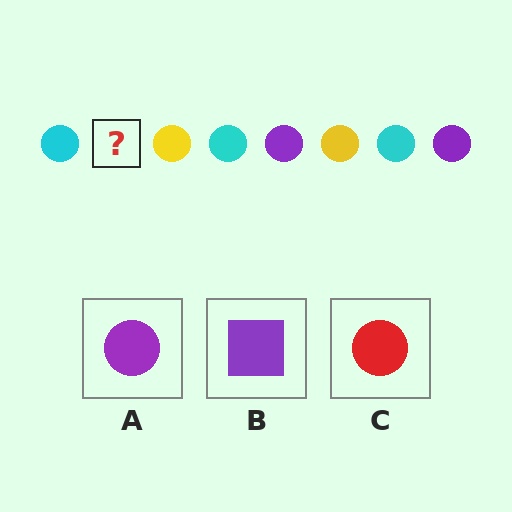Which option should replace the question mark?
Option A.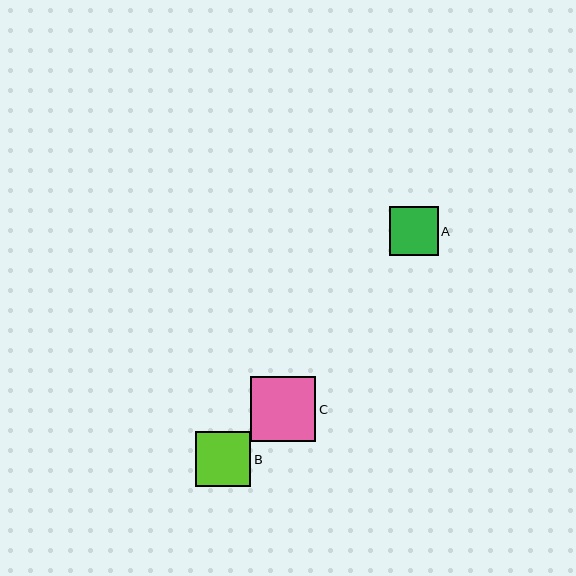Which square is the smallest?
Square A is the smallest with a size of approximately 49 pixels.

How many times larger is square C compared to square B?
Square C is approximately 1.2 times the size of square B.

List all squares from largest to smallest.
From largest to smallest: C, B, A.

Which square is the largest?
Square C is the largest with a size of approximately 65 pixels.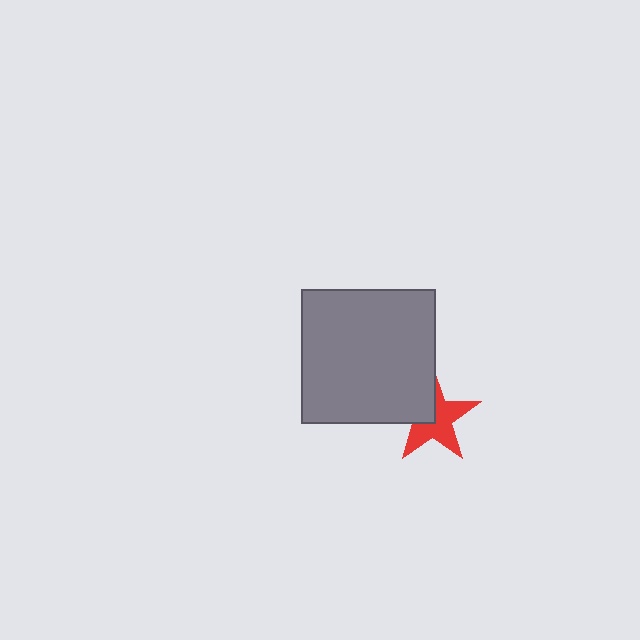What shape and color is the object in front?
The object in front is a gray square.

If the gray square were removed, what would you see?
You would see the complete red star.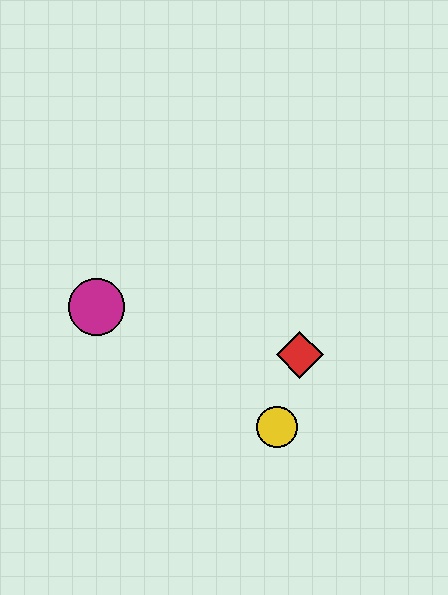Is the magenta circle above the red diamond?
Yes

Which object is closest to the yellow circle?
The red diamond is closest to the yellow circle.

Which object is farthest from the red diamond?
The magenta circle is farthest from the red diamond.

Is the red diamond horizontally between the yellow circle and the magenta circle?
No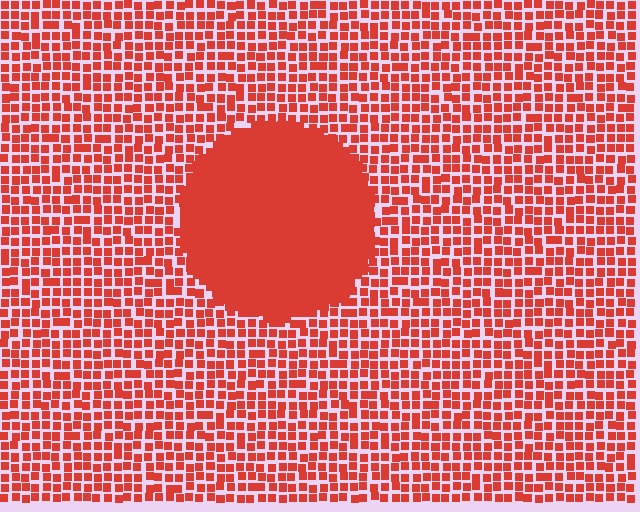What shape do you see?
I see a circle.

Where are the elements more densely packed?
The elements are more densely packed inside the circle boundary.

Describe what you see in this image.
The image contains small red elements arranged at two different densities. A circle-shaped region is visible where the elements are more densely packed than the surrounding area.